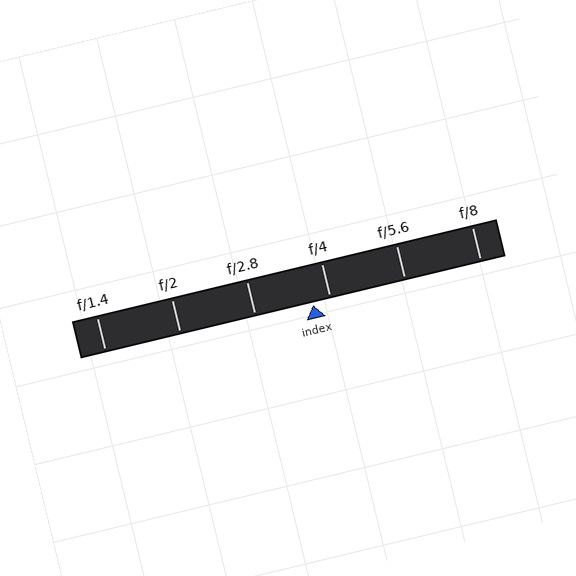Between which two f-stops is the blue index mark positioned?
The index mark is between f/2.8 and f/4.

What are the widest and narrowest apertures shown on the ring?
The widest aperture shown is f/1.4 and the narrowest is f/8.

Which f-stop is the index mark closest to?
The index mark is closest to f/4.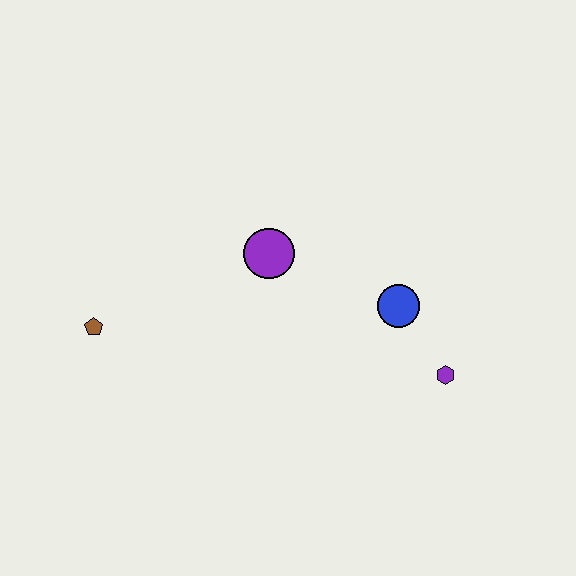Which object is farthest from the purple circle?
The purple hexagon is farthest from the purple circle.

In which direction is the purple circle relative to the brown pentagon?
The purple circle is to the right of the brown pentagon.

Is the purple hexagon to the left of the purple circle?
No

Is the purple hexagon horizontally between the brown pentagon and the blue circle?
No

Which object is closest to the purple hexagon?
The blue circle is closest to the purple hexagon.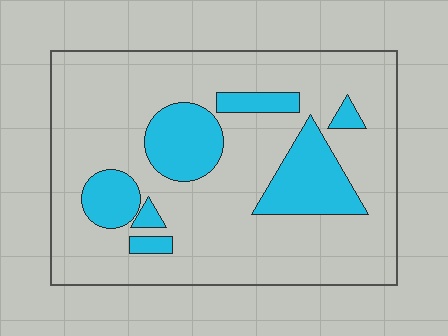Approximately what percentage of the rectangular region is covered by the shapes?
Approximately 20%.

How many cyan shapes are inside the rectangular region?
7.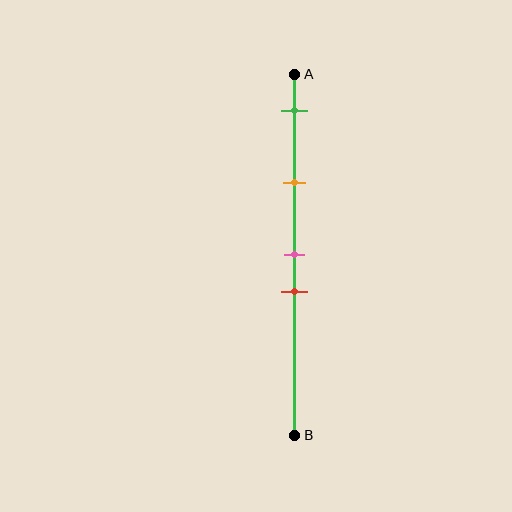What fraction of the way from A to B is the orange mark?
The orange mark is approximately 30% (0.3) of the way from A to B.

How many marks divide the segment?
There are 4 marks dividing the segment.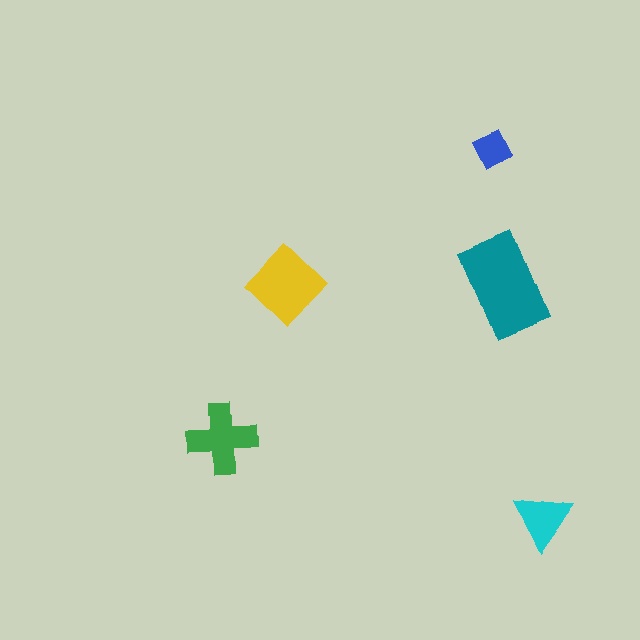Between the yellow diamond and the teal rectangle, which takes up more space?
The teal rectangle.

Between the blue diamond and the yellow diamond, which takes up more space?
The yellow diamond.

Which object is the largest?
The teal rectangle.